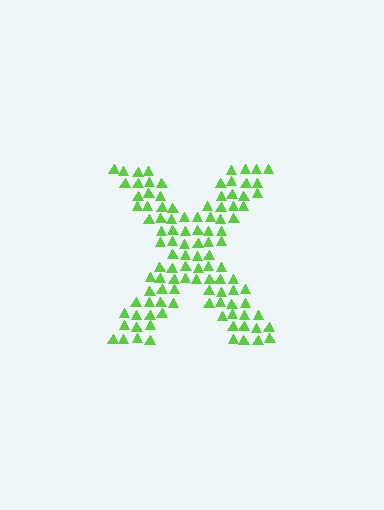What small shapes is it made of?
It is made of small triangles.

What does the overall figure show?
The overall figure shows the letter X.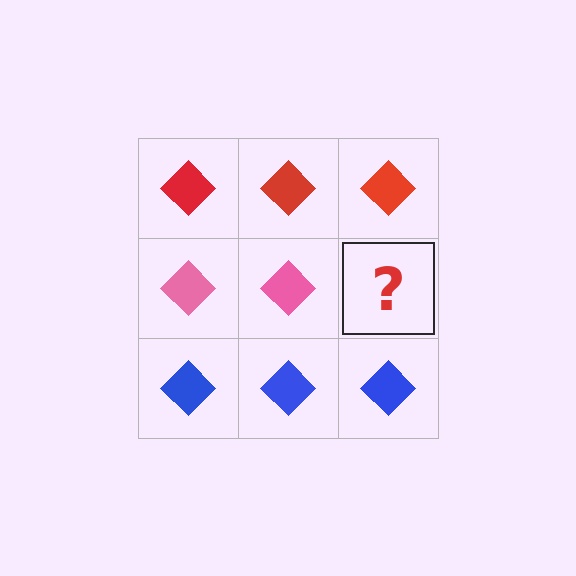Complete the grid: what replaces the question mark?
The question mark should be replaced with a pink diamond.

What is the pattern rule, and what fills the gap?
The rule is that each row has a consistent color. The gap should be filled with a pink diamond.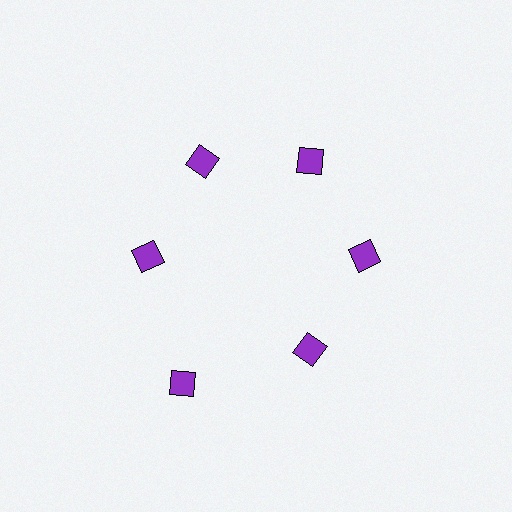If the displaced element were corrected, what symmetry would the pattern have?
It would have 6-fold rotational symmetry — the pattern would map onto itself every 60 degrees.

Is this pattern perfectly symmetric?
No. The 6 purple diamonds are arranged in a ring, but one element near the 7 o'clock position is pushed outward from the center, breaking the 6-fold rotational symmetry.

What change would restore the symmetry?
The symmetry would be restored by moving it inward, back onto the ring so that all 6 diamonds sit at equal angles and equal distance from the center.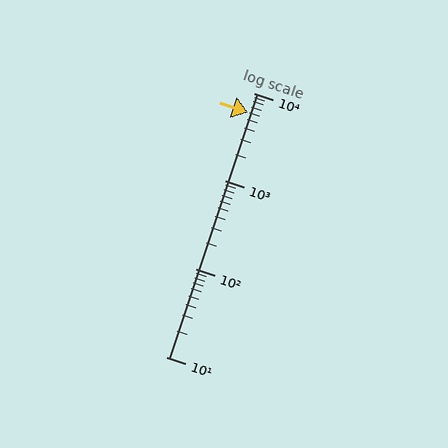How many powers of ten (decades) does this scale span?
The scale spans 3 decades, from 10 to 10000.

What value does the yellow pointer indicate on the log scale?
The pointer indicates approximately 6000.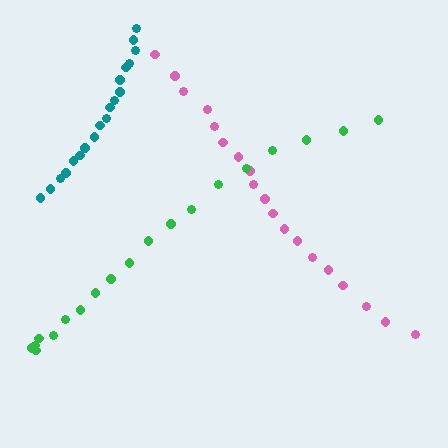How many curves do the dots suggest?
There are 3 distinct paths.